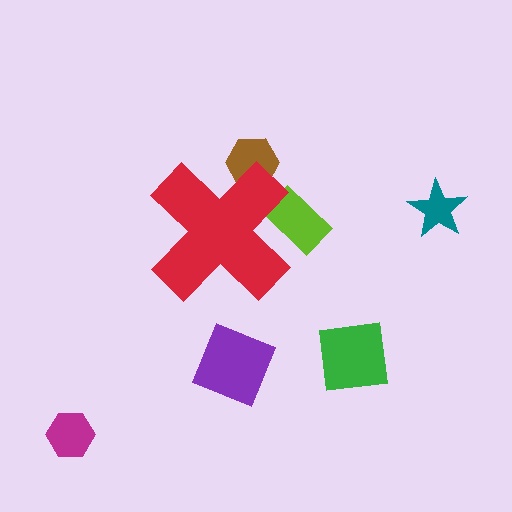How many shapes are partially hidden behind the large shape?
2 shapes are partially hidden.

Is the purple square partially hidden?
No, the purple square is fully visible.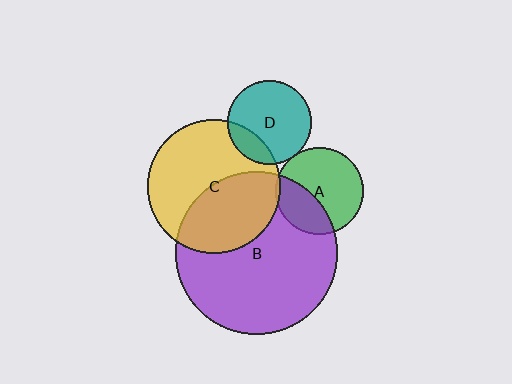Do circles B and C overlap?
Yes.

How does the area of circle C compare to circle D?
Approximately 2.5 times.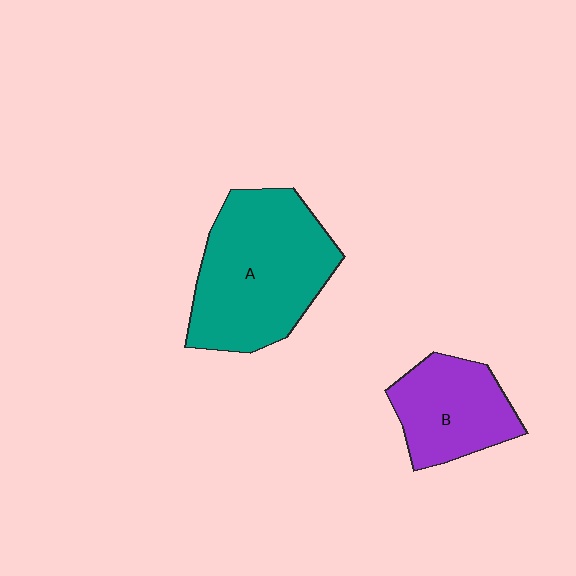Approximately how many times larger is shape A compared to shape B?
Approximately 1.7 times.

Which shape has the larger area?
Shape A (teal).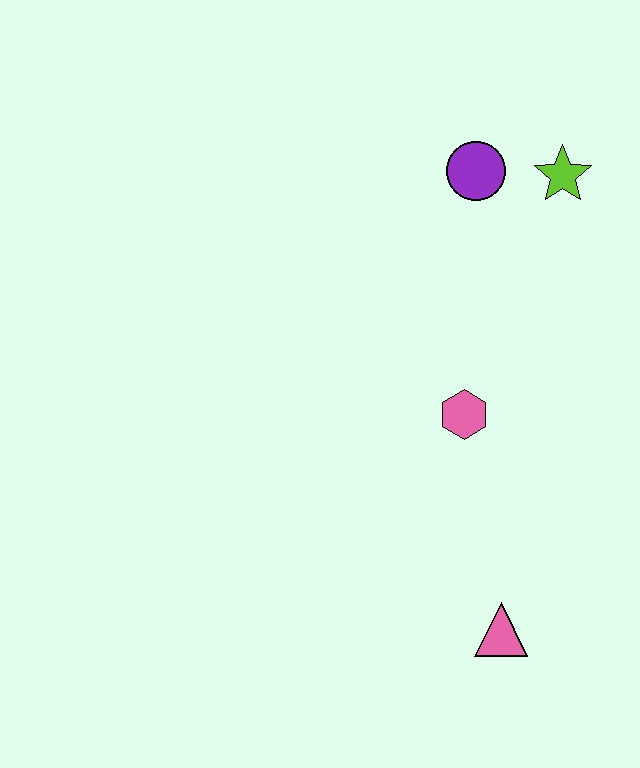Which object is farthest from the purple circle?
The pink triangle is farthest from the purple circle.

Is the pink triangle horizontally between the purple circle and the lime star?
Yes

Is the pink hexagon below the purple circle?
Yes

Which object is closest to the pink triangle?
The pink hexagon is closest to the pink triangle.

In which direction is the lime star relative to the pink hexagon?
The lime star is above the pink hexagon.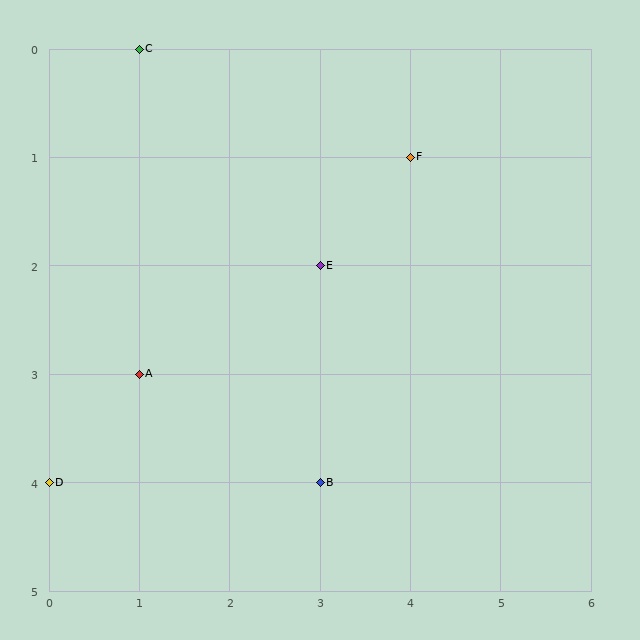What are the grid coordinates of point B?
Point B is at grid coordinates (3, 4).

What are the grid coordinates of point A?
Point A is at grid coordinates (1, 3).